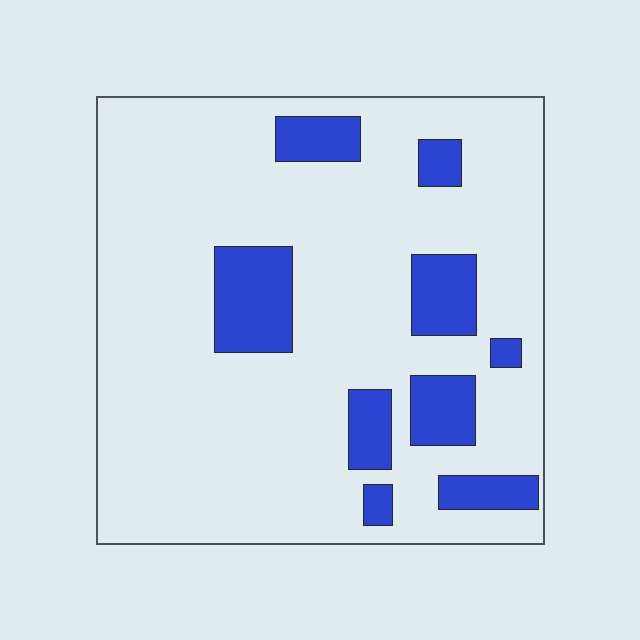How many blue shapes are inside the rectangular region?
9.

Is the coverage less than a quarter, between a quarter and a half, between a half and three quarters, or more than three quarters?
Less than a quarter.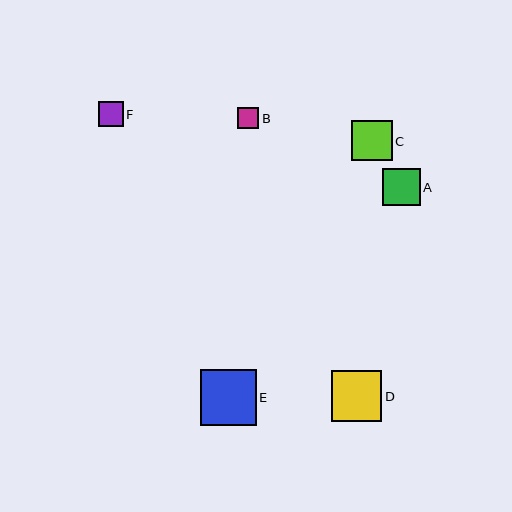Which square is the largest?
Square E is the largest with a size of approximately 56 pixels.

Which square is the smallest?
Square B is the smallest with a size of approximately 21 pixels.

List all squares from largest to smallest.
From largest to smallest: E, D, C, A, F, B.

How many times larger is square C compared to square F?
Square C is approximately 1.6 times the size of square F.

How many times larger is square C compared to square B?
Square C is approximately 1.9 times the size of square B.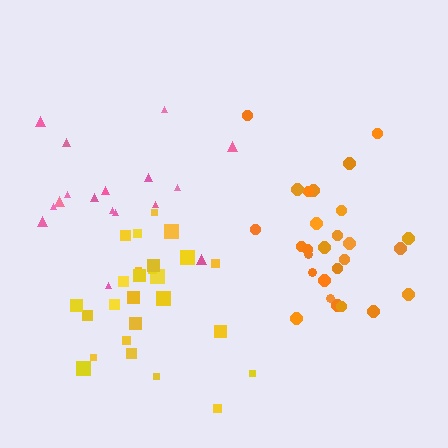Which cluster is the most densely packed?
Orange.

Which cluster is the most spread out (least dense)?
Pink.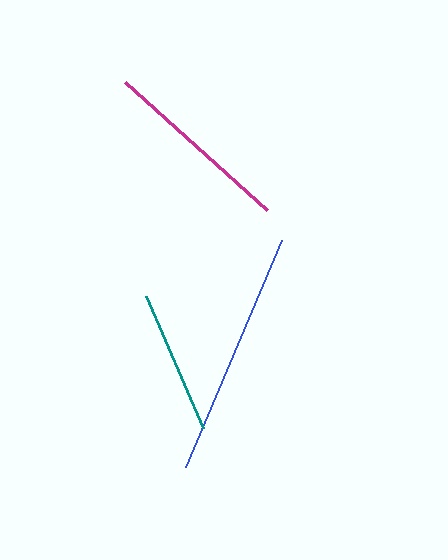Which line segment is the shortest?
The teal line is the shortest at approximately 144 pixels.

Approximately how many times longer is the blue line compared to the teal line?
The blue line is approximately 1.7 times the length of the teal line.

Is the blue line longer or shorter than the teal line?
The blue line is longer than the teal line.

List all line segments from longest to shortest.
From longest to shortest: blue, magenta, teal.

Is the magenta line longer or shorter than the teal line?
The magenta line is longer than the teal line.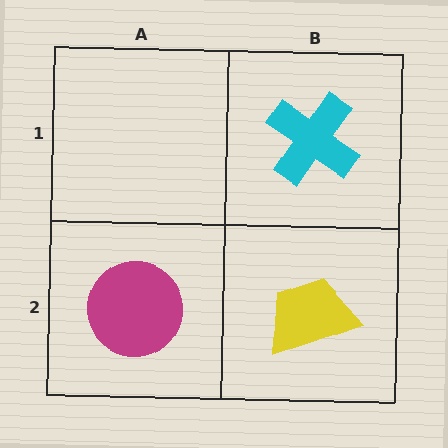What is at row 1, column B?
A cyan cross.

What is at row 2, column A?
A magenta circle.